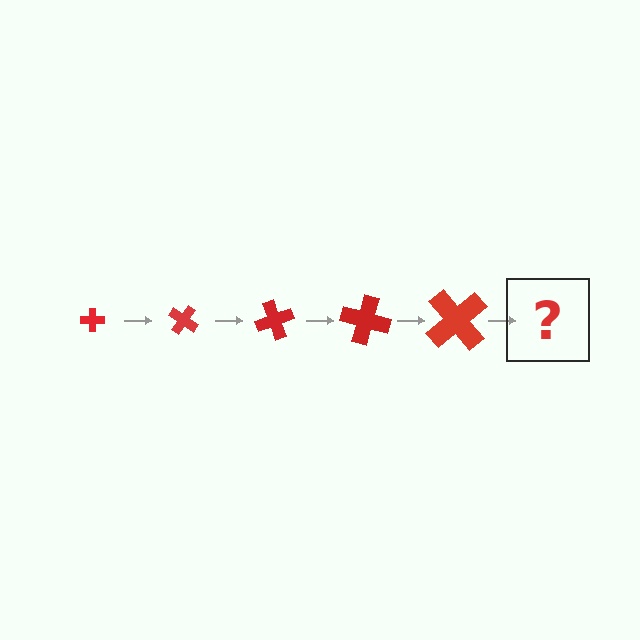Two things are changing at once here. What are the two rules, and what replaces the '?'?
The two rules are that the cross grows larger each step and it rotates 35 degrees each step. The '?' should be a cross, larger than the previous one and rotated 175 degrees from the start.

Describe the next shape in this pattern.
It should be a cross, larger than the previous one and rotated 175 degrees from the start.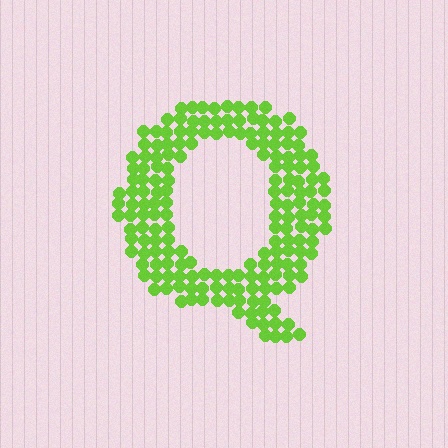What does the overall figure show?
The overall figure shows the letter Q.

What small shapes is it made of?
It is made of small circles.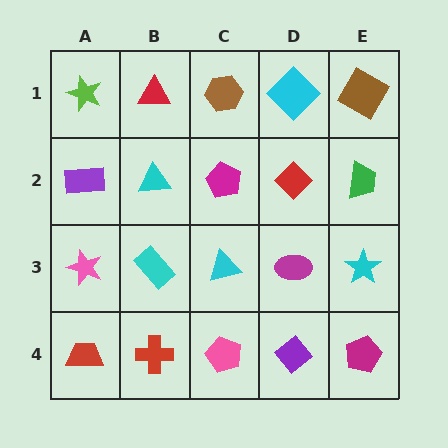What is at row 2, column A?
A purple rectangle.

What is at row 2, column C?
A magenta pentagon.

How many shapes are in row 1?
5 shapes.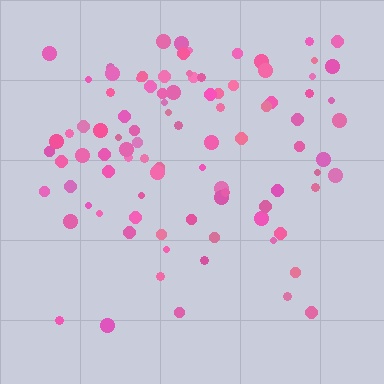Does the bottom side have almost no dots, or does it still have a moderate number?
Still a moderate number, just noticeably fewer than the top.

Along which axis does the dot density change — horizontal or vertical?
Vertical.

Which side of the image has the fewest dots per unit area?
The bottom.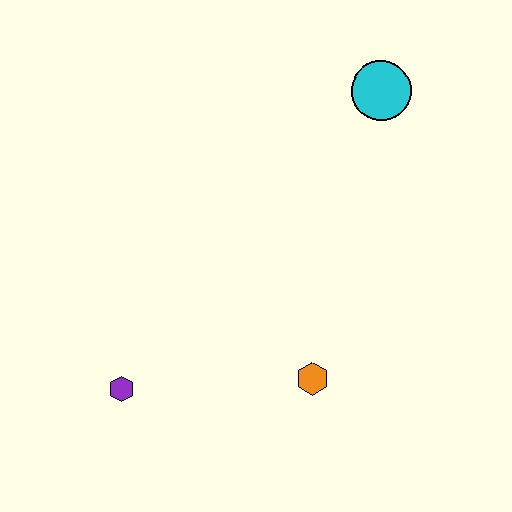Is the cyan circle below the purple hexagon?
No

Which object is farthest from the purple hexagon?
The cyan circle is farthest from the purple hexagon.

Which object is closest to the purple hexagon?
The orange hexagon is closest to the purple hexagon.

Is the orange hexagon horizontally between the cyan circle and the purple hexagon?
Yes